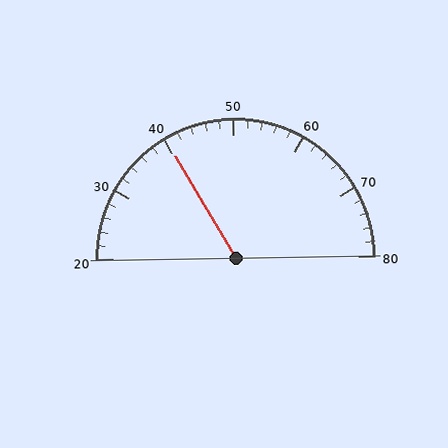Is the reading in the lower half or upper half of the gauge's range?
The reading is in the lower half of the range (20 to 80).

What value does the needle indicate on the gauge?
The needle indicates approximately 40.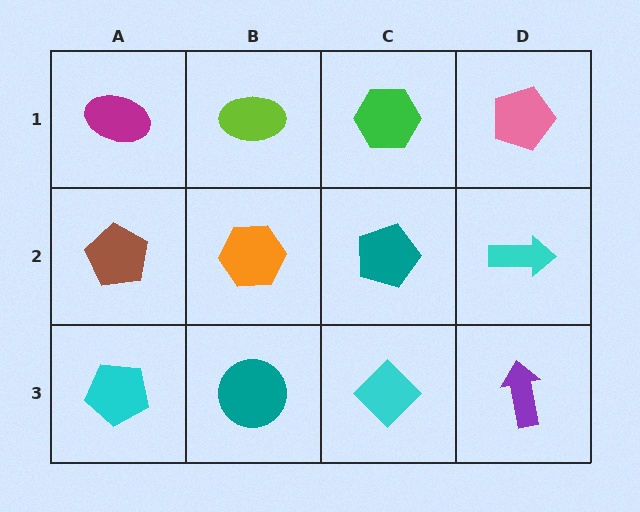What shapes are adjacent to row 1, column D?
A cyan arrow (row 2, column D), a green hexagon (row 1, column C).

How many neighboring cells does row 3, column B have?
3.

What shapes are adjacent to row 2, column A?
A magenta ellipse (row 1, column A), a cyan pentagon (row 3, column A), an orange hexagon (row 2, column B).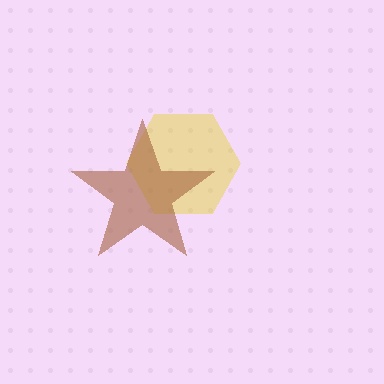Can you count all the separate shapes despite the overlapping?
Yes, there are 2 separate shapes.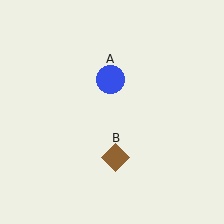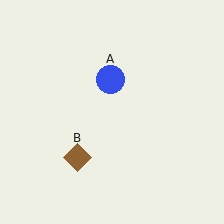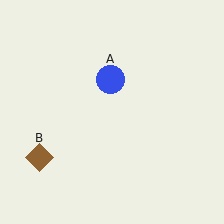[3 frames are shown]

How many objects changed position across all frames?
1 object changed position: brown diamond (object B).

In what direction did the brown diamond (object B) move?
The brown diamond (object B) moved left.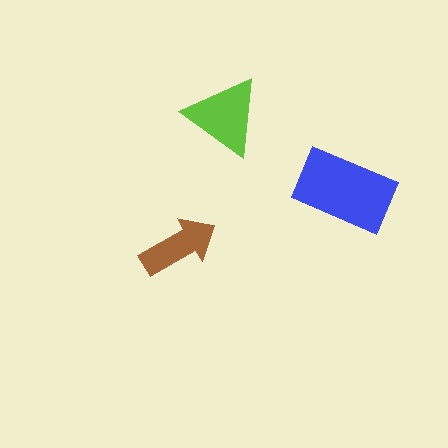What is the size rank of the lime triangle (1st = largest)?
2nd.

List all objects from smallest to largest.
The brown arrow, the lime triangle, the blue rectangle.